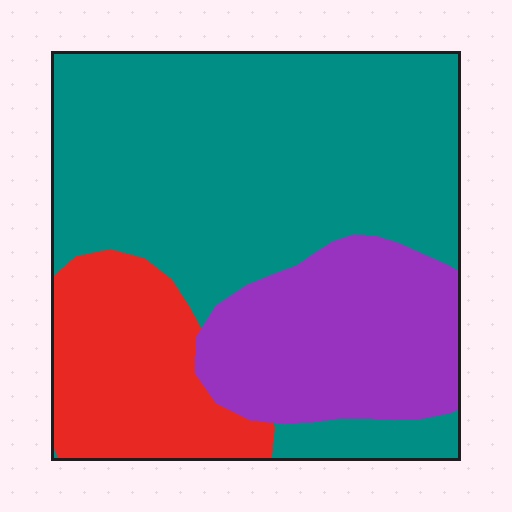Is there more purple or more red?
Purple.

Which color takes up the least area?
Red, at roughly 20%.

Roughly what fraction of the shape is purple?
Purple covers about 25% of the shape.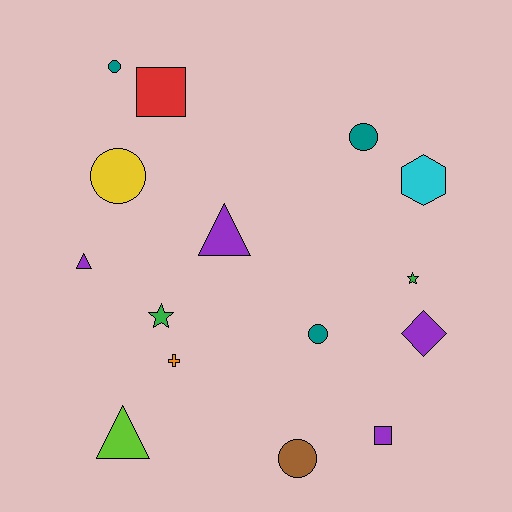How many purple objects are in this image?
There are 4 purple objects.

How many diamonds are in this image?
There is 1 diamond.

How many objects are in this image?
There are 15 objects.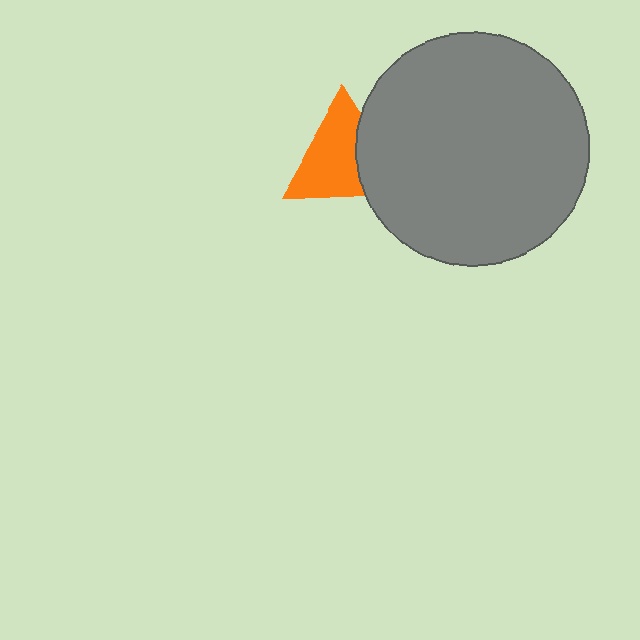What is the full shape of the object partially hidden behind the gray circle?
The partially hidden object is an orange triangle.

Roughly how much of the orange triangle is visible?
Most of it is visible (roughly 68%).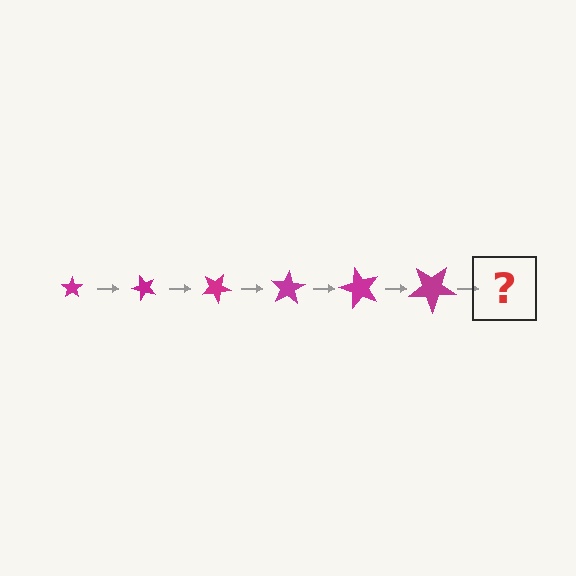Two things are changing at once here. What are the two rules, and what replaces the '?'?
The two rules are that the star grows larger each step and it rotates 50 degrees each step. The '?' should be a star, larger than the previous one and rotated 300 degrees from the start.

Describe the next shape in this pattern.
It should be a star, larger than the previous one and rotated 300 degrees from the start.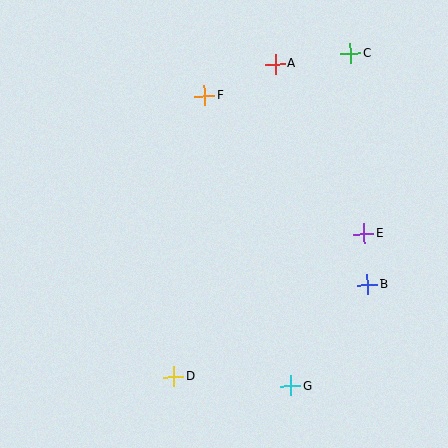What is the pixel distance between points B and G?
The distance between B and G is 127 pixels.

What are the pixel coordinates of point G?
Point G is at (291, 386).